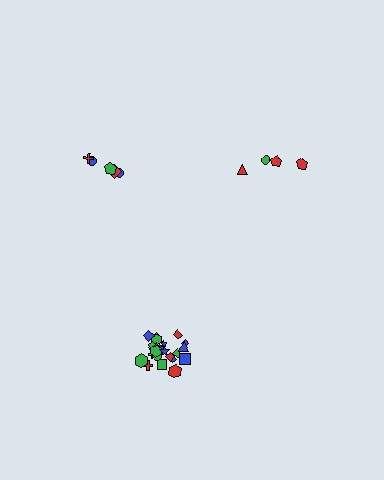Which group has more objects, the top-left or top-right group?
The top-left group.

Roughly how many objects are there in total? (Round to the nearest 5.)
Roughly 30 objects in total.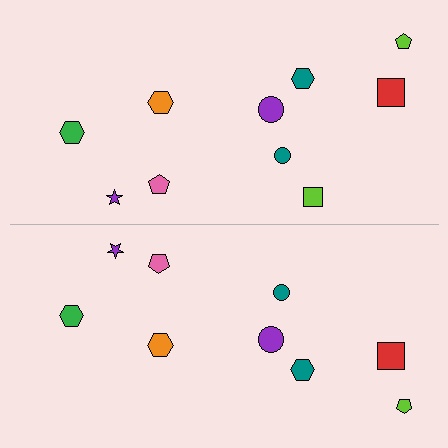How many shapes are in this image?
There are 19 shapes in this image.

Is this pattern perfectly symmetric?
No, the pattern is not perfectly symmetric. A lime square is missing from the bottom side.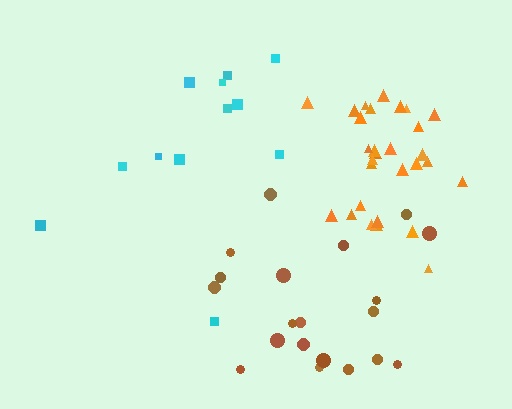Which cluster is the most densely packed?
Orange.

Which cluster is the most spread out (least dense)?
Cyan.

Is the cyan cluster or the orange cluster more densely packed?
Orange.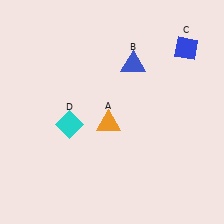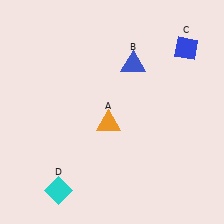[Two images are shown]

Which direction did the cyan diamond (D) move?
The cyan diamond (D) moved down.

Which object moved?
The cyan diamond (D) moved down.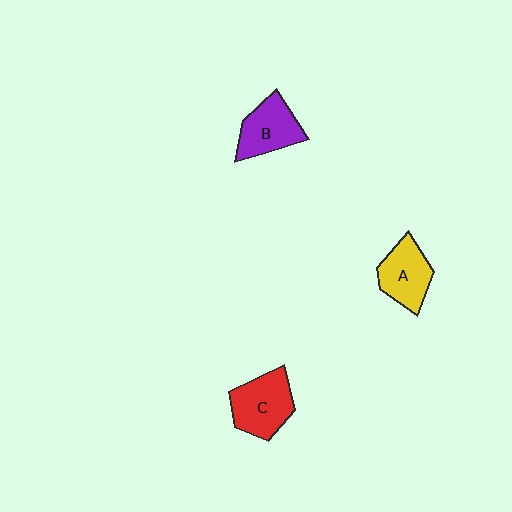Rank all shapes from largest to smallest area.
From largest to smallest: C (red), B (purple), A (yellow).